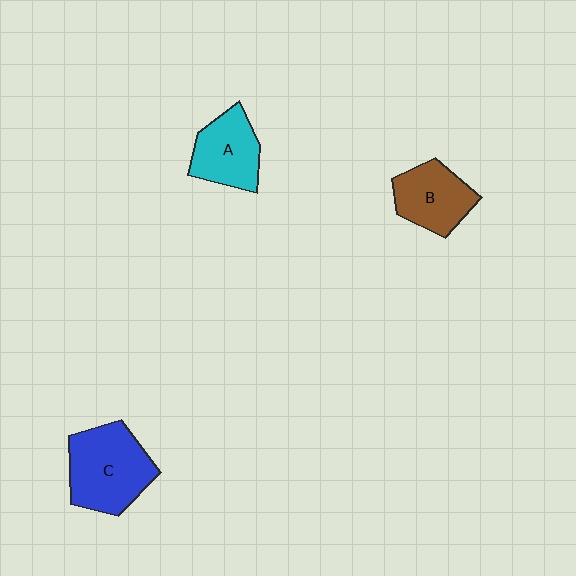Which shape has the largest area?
Shape C (blue).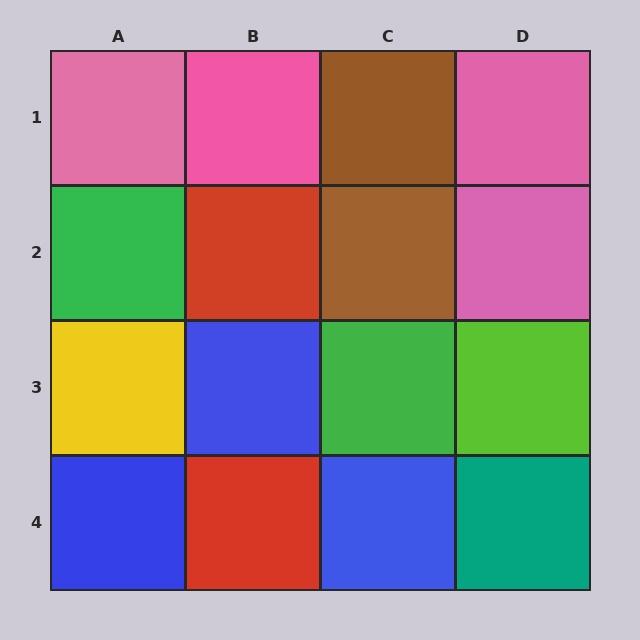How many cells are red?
2 cells are red.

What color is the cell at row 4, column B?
Red.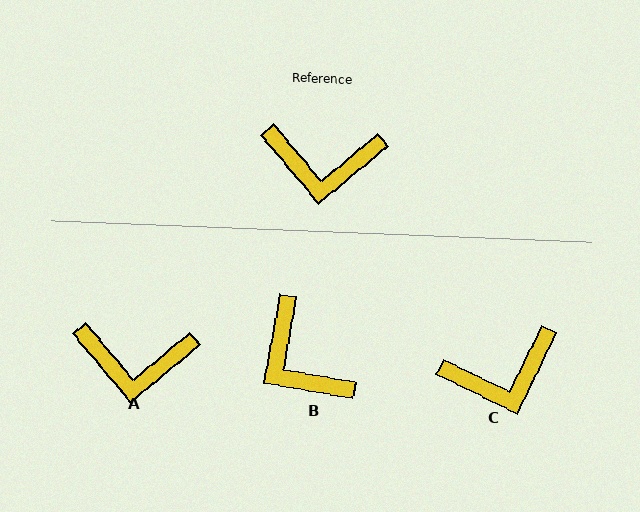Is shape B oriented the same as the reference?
No, it is off by about 50 degrees.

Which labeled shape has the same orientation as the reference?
A.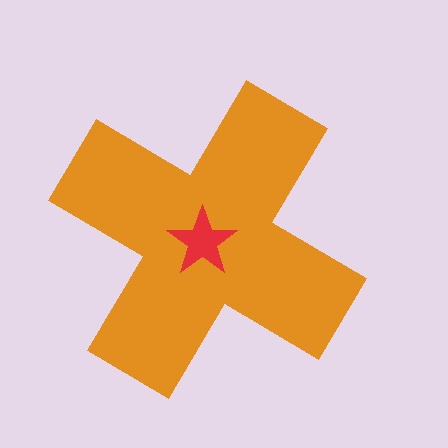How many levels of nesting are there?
2.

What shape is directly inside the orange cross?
The red star.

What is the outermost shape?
The orange cross.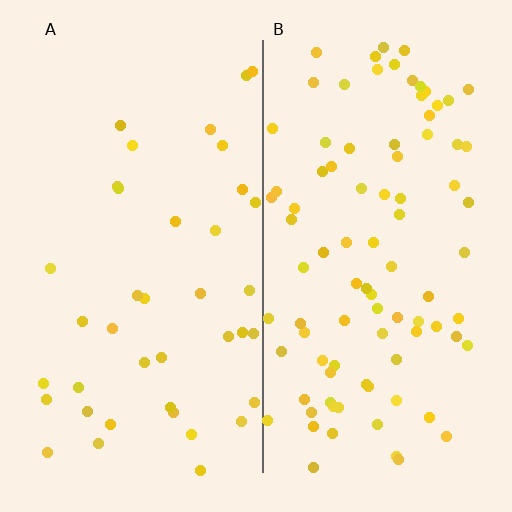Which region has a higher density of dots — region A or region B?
B (the right).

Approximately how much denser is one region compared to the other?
Approximately 2.3× — region B over region A.